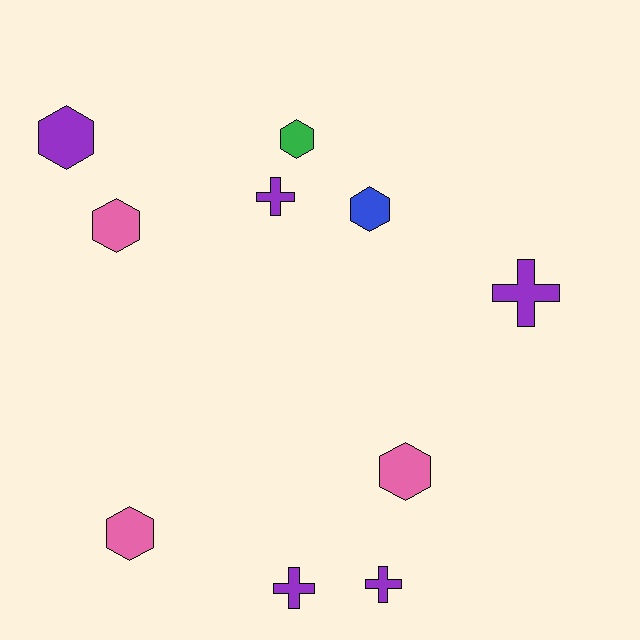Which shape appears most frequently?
Hexagon, with 6 objects.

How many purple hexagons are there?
There is 1 purple hexagon.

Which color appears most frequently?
Purple, with 5 objects.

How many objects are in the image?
There are 10 objects.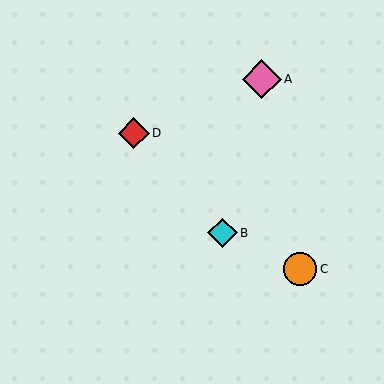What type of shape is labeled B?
Shape B is a cyan diamond.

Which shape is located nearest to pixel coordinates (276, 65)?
The pink diamond (labeled A) at (262, 79) is nearest to that location.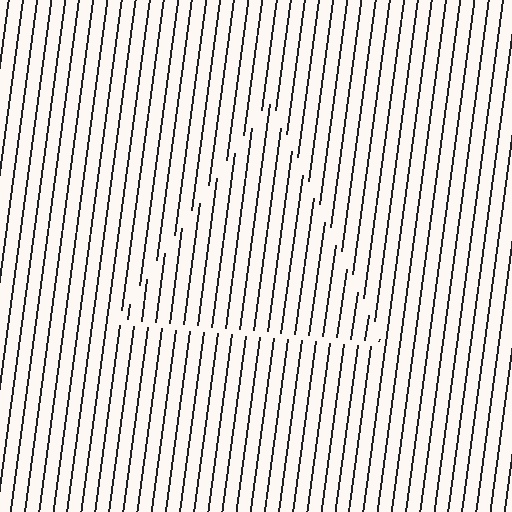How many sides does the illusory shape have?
3 sides — the line-ends trace a triangle.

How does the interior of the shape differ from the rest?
The interior of the shape contains the same grating, shifted by half a period — the contour is defined by the phase discontinuity where line-ends from the inner and outer gratings abut.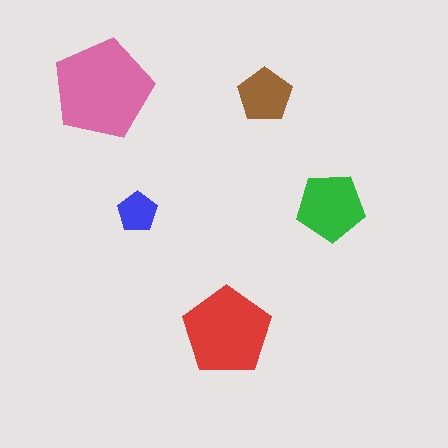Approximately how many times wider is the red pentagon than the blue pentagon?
About 2 times wider.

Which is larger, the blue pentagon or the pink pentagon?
The pink one.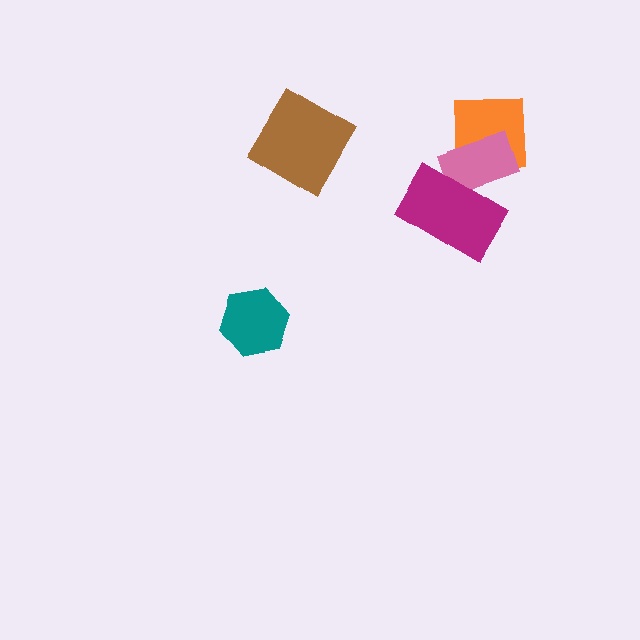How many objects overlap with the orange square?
2 objects overlap with the orange square.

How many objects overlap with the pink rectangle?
2 objects overlap with the pink rectangle.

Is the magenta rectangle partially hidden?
No, no other shape covers it.